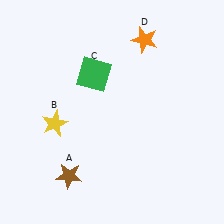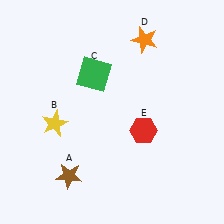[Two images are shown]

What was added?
A red hexagon (E) was added in Image 2.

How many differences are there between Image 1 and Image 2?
There is 1 difference between the two images.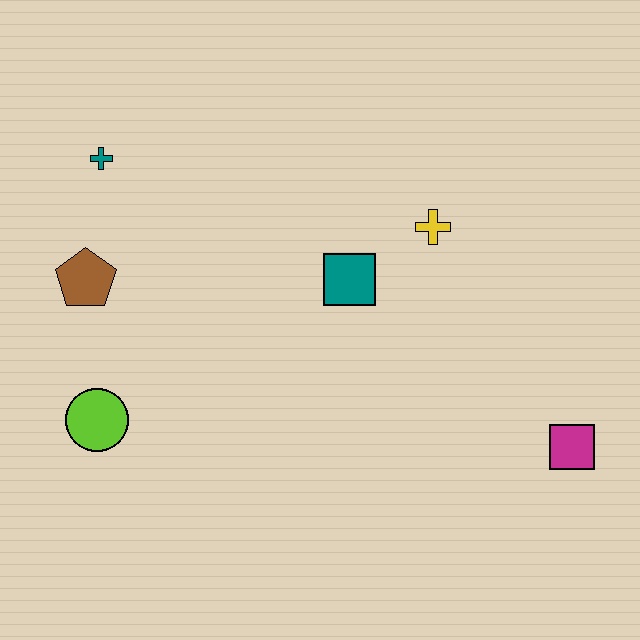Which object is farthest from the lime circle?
The magenta square is farthest from the lime circle.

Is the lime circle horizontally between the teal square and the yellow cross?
No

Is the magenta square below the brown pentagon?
Yes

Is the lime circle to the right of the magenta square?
No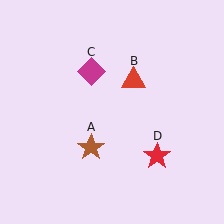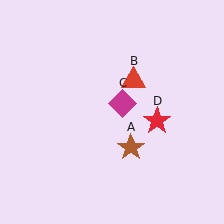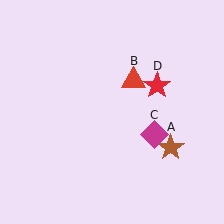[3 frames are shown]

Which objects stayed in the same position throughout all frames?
Red triangle (object B) remained stationary.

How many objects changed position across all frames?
3 objects changed position: brown star (object A), magenta diamond (object C), red star (object D).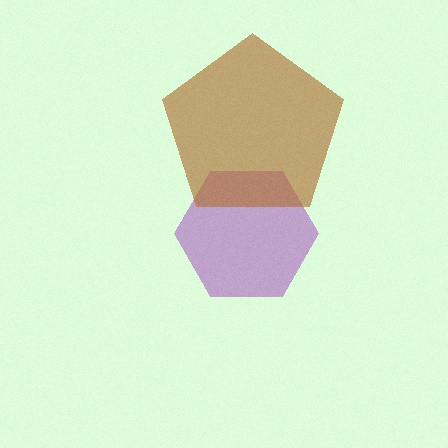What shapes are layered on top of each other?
The layered shapes are: a purple hexagon, a brown pentagon.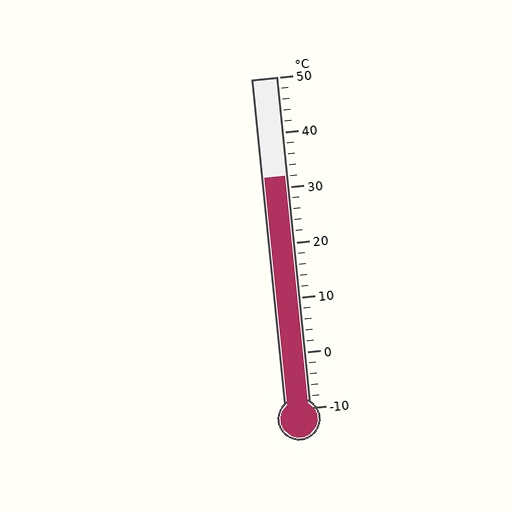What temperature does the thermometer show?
The thermometer shows approximately 32°C.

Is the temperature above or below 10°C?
The temperature is above 10°C.